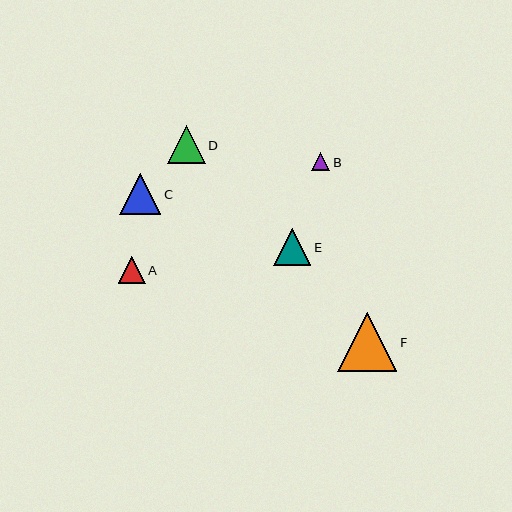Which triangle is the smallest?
Triangle B is the smallest with a size of approximately 18 pixels.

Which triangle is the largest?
Triangle F is the largest with a size of approximately 59 pixels.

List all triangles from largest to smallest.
From largest to smallest: F, C, D, E, A, B.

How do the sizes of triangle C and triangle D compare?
Triangle C and triangle D are approximately the same size.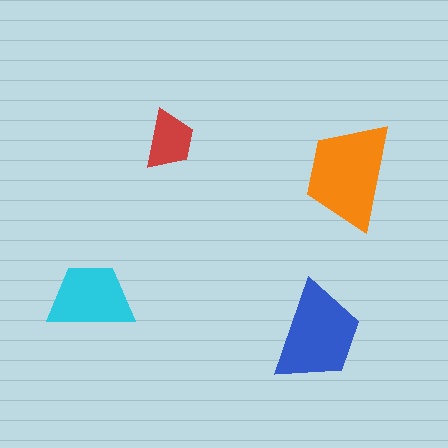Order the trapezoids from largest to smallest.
the orange one, the blue one, the cyan one, the red one.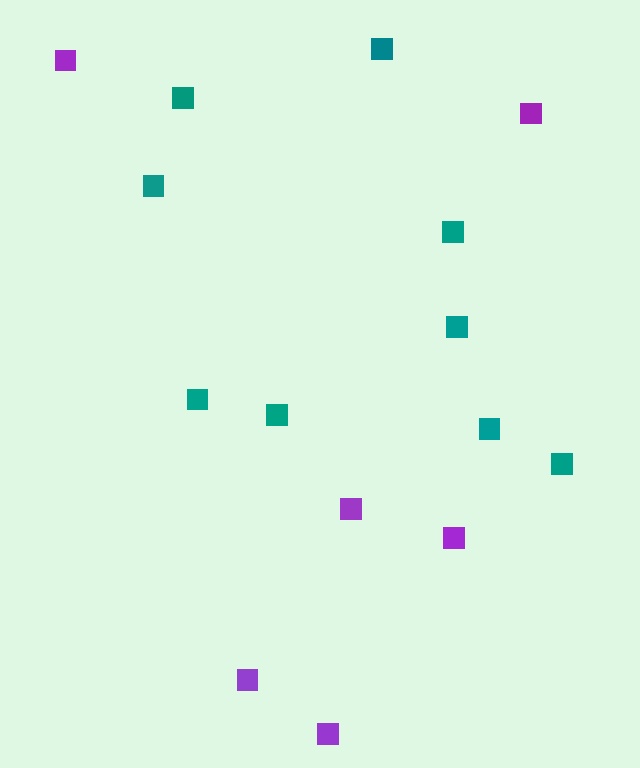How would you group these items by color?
There are 2 groups: one group of purple squares (6) and one group of teal squares (9).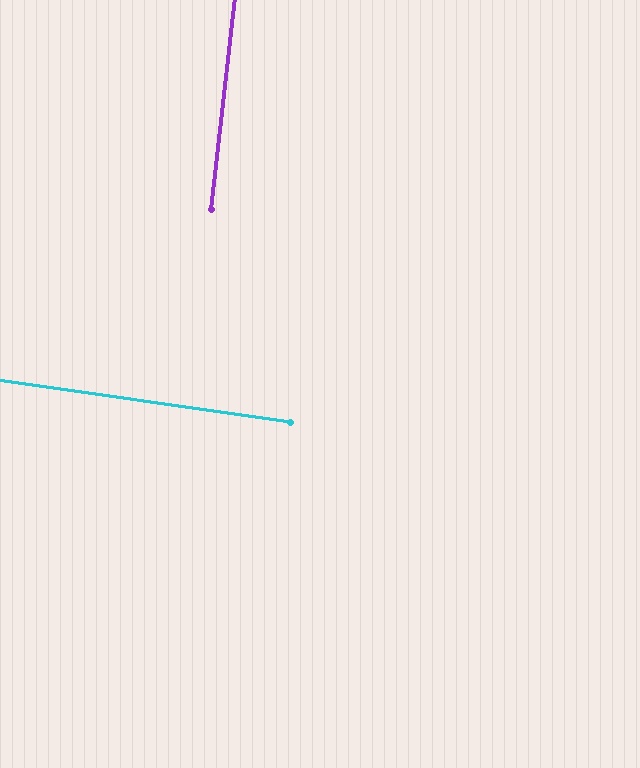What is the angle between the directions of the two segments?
Approximately 88 degrees.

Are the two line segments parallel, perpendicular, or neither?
Perpendicular — they meet at approximately 88°.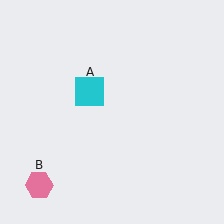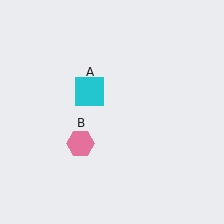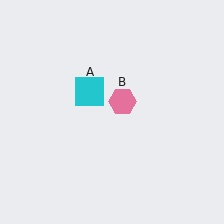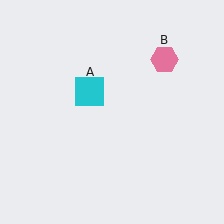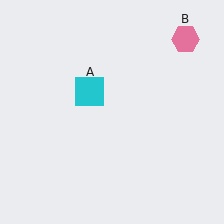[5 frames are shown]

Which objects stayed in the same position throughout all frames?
Cyan square (object A) remained stationary.